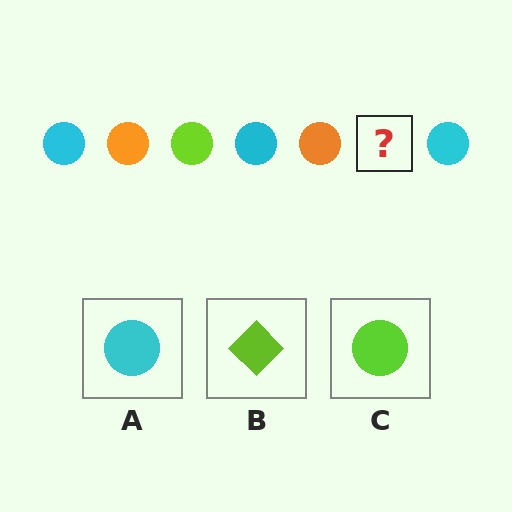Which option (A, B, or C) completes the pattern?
C.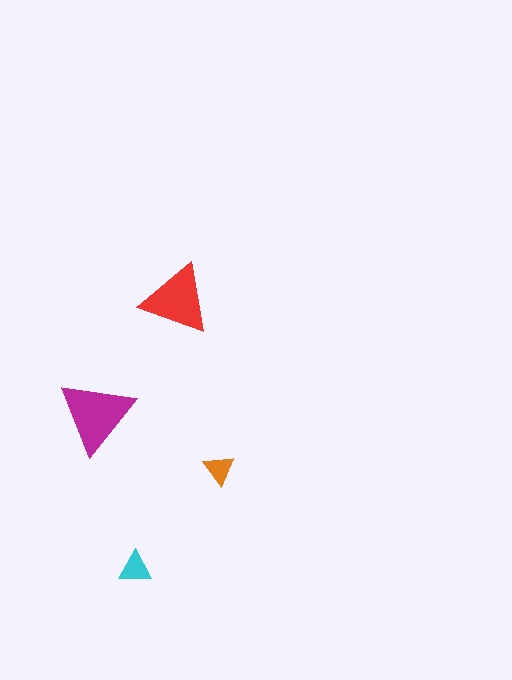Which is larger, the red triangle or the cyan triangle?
The red one.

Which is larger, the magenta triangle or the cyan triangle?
The magenta one.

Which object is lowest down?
The cyan triangle is bottommost.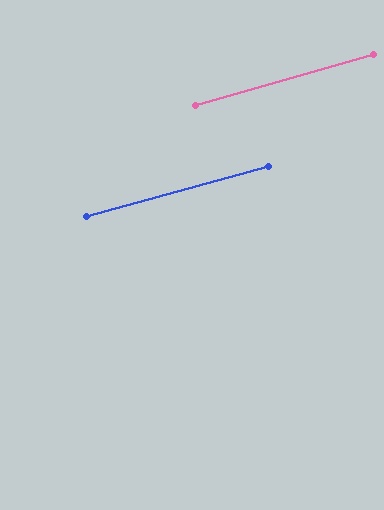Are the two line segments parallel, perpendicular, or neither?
Parallel — their directions differ by only 0.4°.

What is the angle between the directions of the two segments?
Approximately 0 degrees.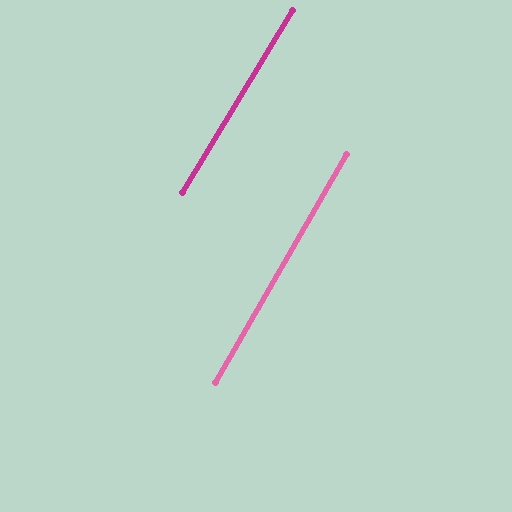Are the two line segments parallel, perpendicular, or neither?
Parallel — their directions differ by only 1.2°.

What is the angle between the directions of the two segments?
Approximately 1 degree.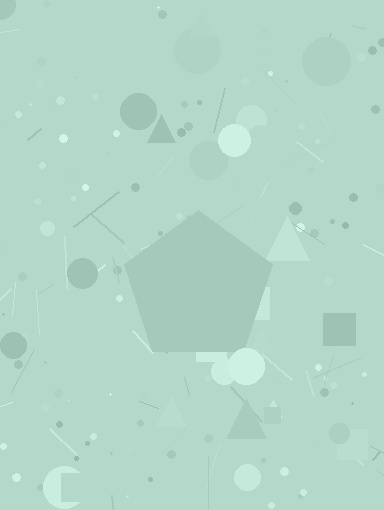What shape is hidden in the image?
A pentagon is hidden in the image.